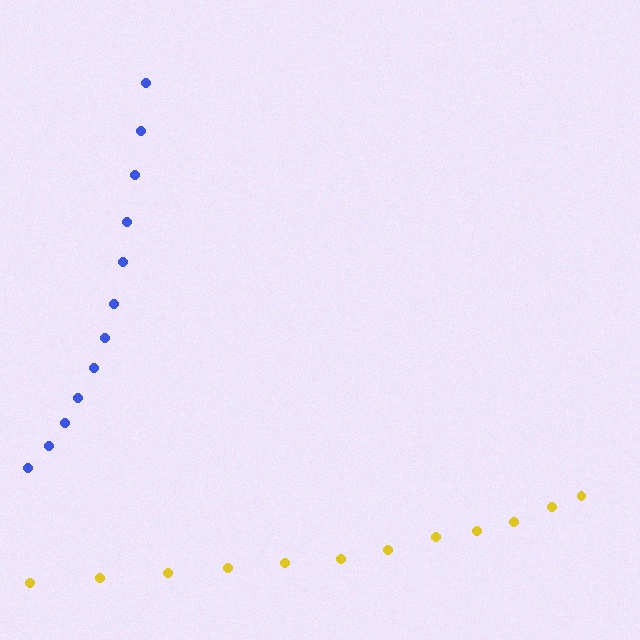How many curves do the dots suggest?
There are 2 distinct paths.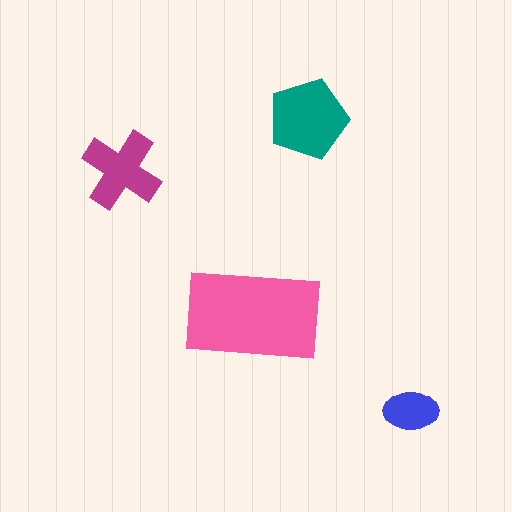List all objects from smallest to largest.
The blue ellipse, the magenta cross, the teal pentagon, the pink rectangle.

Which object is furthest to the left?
The magenta cross is leftmost.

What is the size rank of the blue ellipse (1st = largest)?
4th.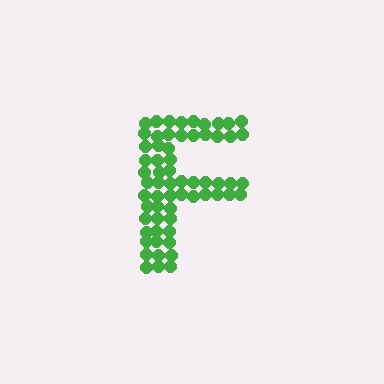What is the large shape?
The large shape is the letter F.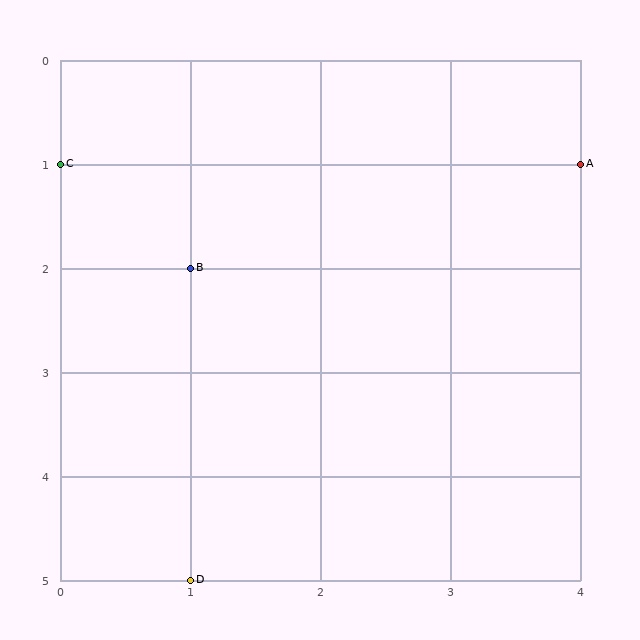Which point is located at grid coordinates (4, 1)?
Point A is at (4, 1).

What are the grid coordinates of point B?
Point B is at grid coordinates (1, 2).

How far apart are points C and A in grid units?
Points C and A are 4 columns apart.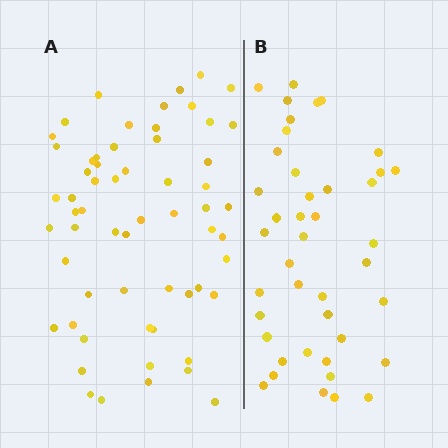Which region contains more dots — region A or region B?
Region A (the left region) has more dots.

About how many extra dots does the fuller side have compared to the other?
Region A has approximately 20 more dots than region B.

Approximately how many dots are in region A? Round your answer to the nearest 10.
About 60 dots.